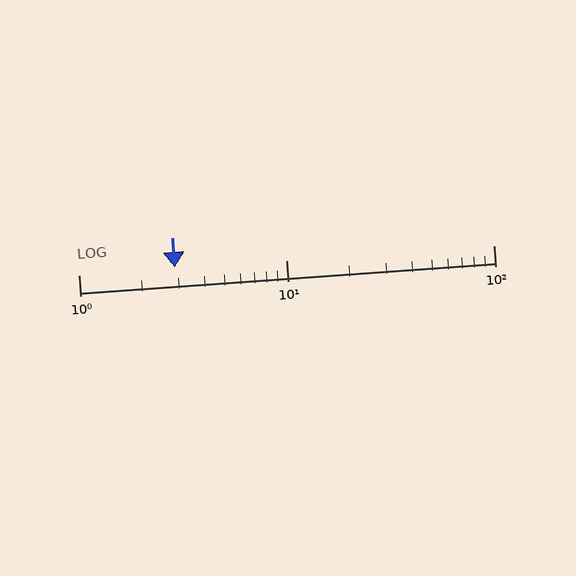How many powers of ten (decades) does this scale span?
The scale spans 2 decades, from 1 to 100.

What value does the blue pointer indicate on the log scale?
The pointer indicates approximately 2.9.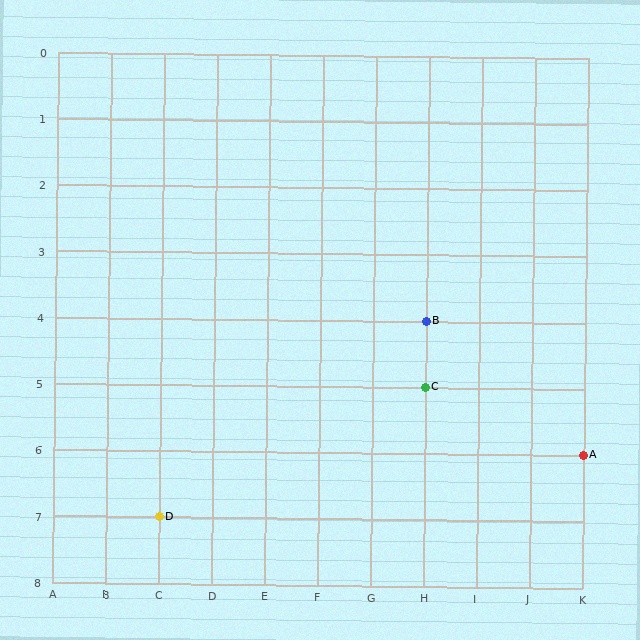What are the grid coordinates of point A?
Point A is at grid coordinates (K, 6).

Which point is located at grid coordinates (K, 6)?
Point A is at (K, 6).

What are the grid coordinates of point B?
Point B is at grid coordinates (H, 4).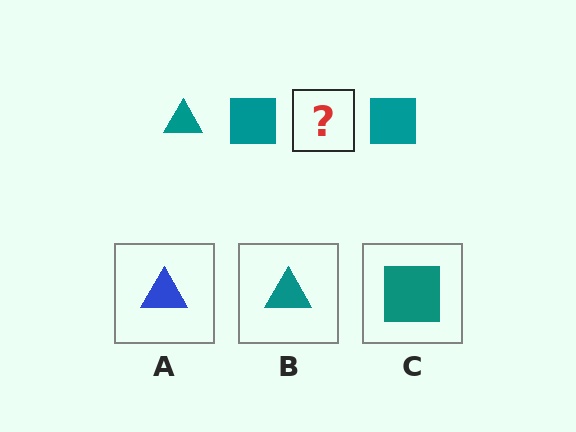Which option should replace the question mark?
Option B.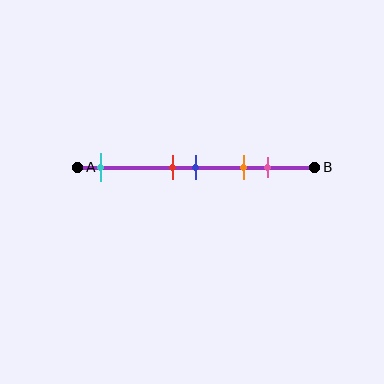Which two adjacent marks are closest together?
The red and blue marks are the closest adjacent pair.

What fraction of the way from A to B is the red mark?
The red mark is approximately 40% (0.4) of the way from A to B.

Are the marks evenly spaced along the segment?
No, the marks are not evenly spaced.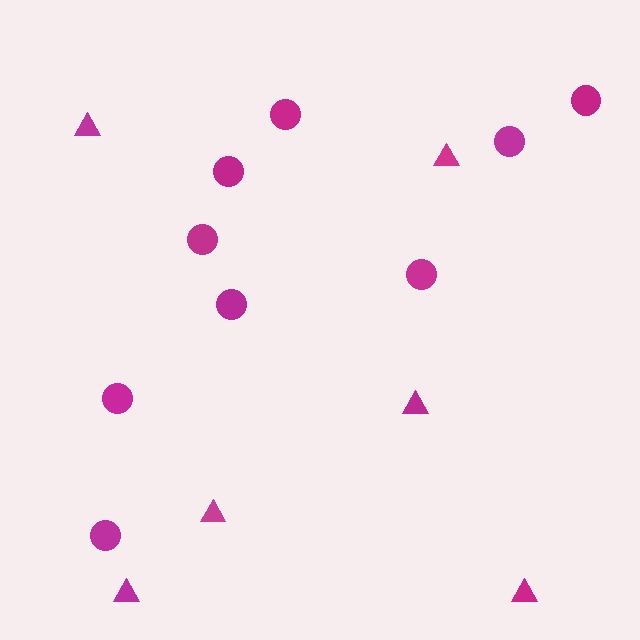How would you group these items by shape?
There are 2 groups: one group of circles (9) and one group of triangles (6).